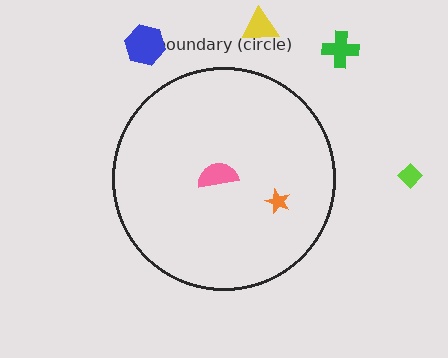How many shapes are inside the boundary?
2 inside, 4 outside.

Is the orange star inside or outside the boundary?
Inside.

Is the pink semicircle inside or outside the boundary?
Inside.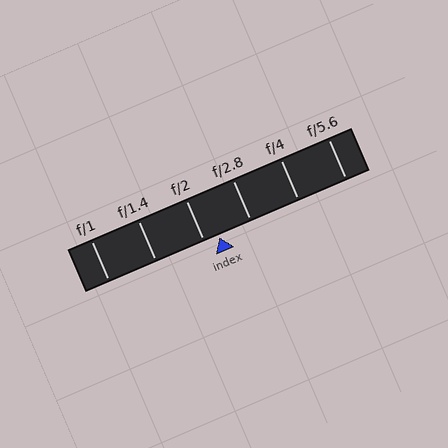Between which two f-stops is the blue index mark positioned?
The index mark is between f/2 and f/2.8.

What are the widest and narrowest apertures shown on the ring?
The widest aperture shown is f/1 and the narrowest is f/5.6.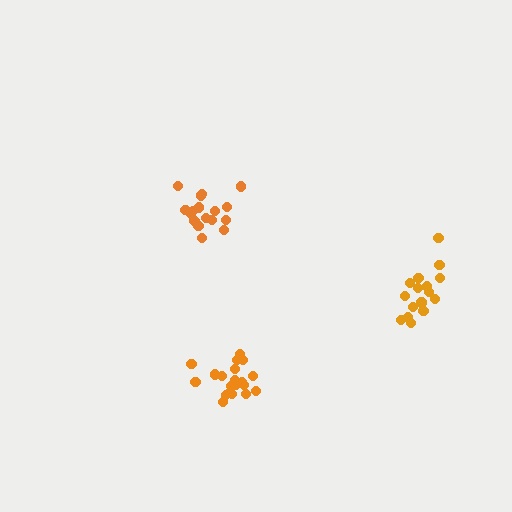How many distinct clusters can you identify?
There are 3 distinct clusters.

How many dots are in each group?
Group 1: 18 dots, Group 2: 16 dots, Group 3: 20 dots (54 total).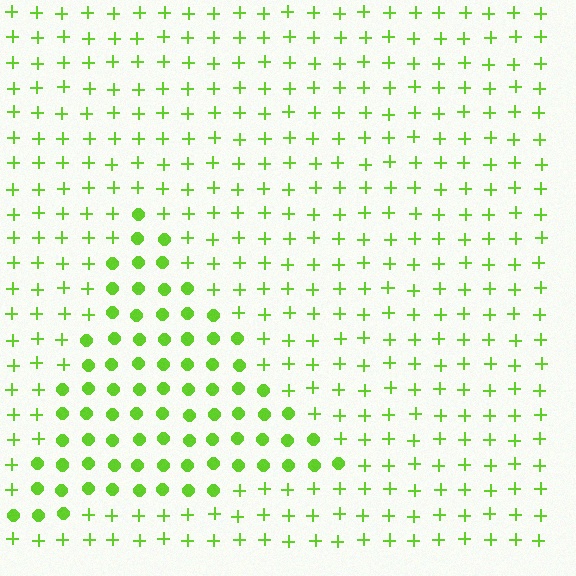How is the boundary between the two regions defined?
The boundary is defined by a change in element shape: circles inside vs. plus signs outside. All elements share the same color and spacing.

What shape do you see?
I see a triangle.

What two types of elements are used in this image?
The image uses circles inside the triangle region and plus signs outside it.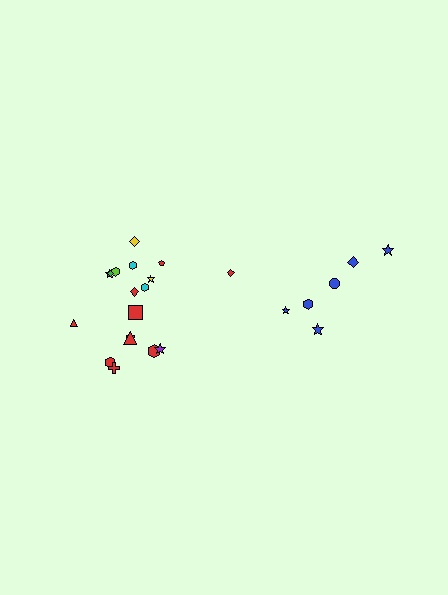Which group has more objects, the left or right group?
The left group.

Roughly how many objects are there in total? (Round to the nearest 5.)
Roughly 25 objects in total.